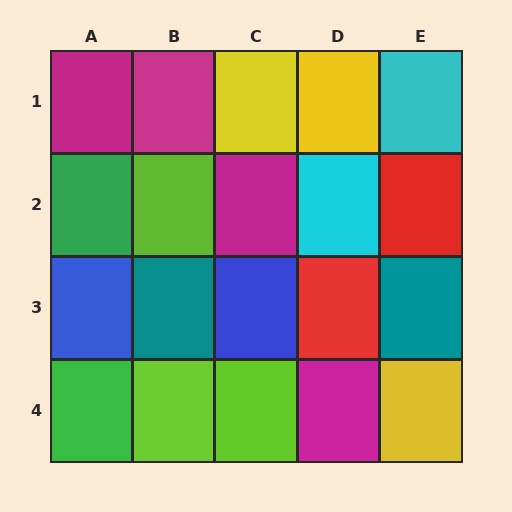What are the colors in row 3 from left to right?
Blue, teal, blue, red, teal.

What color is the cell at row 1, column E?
Cyan.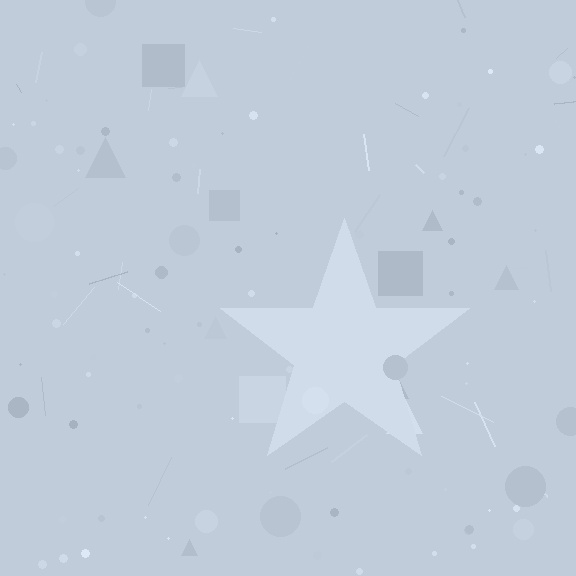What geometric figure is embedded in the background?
A star is embedded in the background.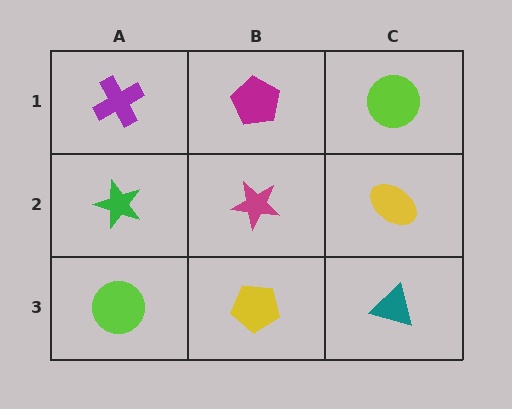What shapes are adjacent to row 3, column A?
A green star (row 2, column A), a yellow pentagon (row 3, column B).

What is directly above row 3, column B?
A magenta star.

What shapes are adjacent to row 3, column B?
A magenta star (row 2, column B), a lime circle (row 3, column A), a teal triangle (row 3, column C).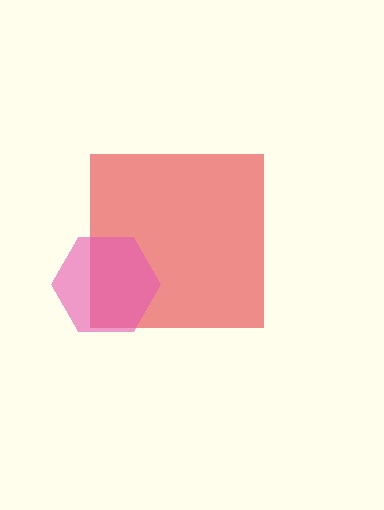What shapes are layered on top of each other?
The layered shapes are: a red square, a pink hexagon.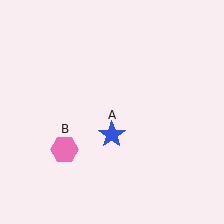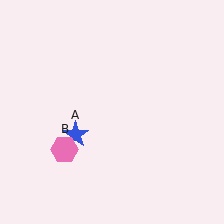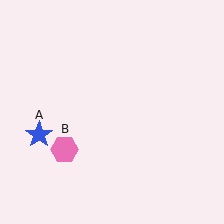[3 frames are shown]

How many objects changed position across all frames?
1 object changed position: blue star (object A).